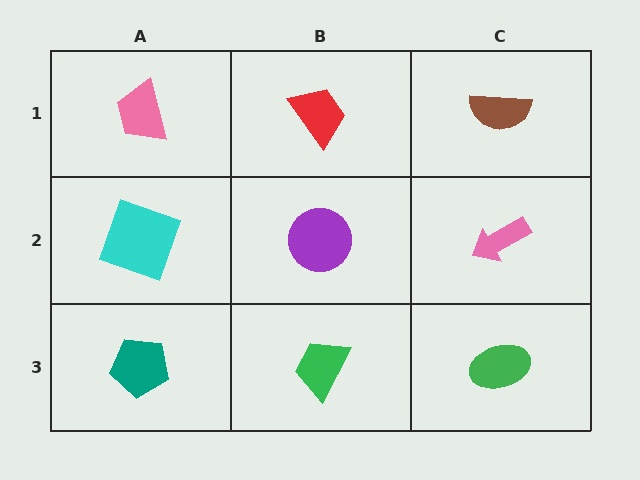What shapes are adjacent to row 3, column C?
A pink arrow (row 2, column C), a green trapezoid (row 3, column B).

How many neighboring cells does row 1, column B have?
3.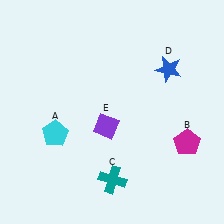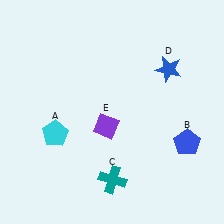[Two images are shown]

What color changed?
The pentagon (B) changed from magenta in Image 1 to blue in Image 2.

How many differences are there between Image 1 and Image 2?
There is 1 difference between the two images.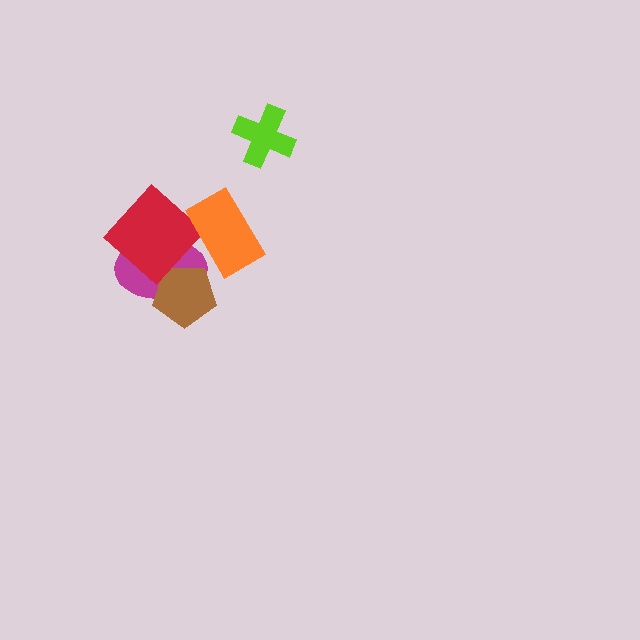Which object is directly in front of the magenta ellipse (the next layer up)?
The brown pentagon is directly in front of the magenta ellipse.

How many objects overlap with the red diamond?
1 object overlaps with the red diamond.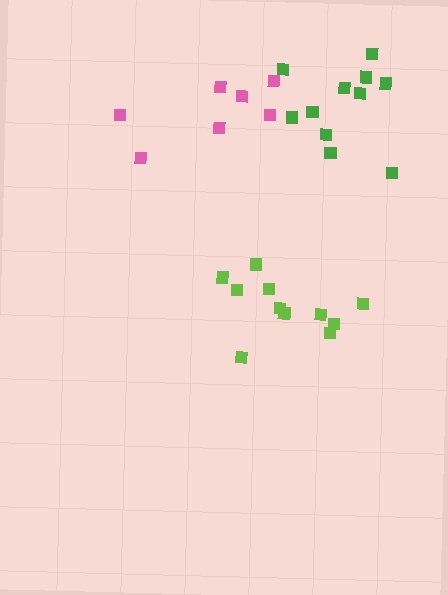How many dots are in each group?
Group 1: 11 dots, Group 2: 7 dots, Group 3: 11 dots (29 total).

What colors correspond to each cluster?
The clusters are colored: lime, pink, green.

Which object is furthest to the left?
The pink cluster is leftmost.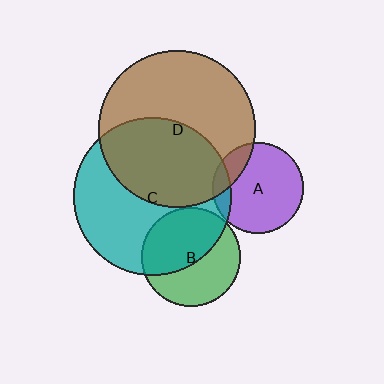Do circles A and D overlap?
Yes.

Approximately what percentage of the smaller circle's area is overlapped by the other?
Approximately 15%.